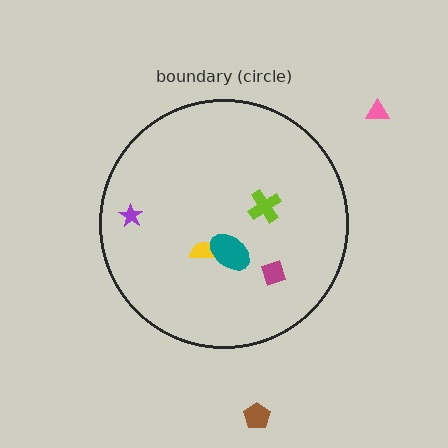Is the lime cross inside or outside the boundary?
Inside.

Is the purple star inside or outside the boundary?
Inside.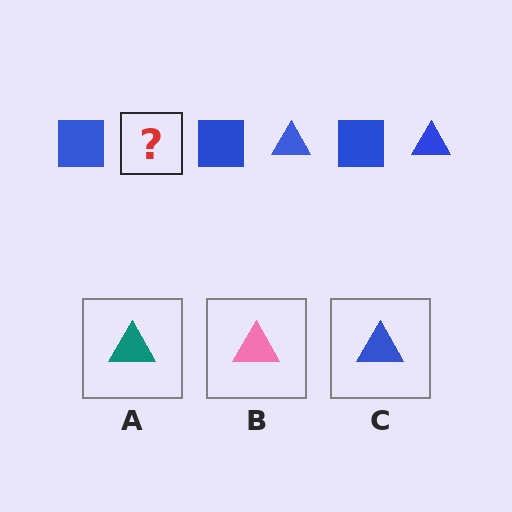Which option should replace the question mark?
Option C.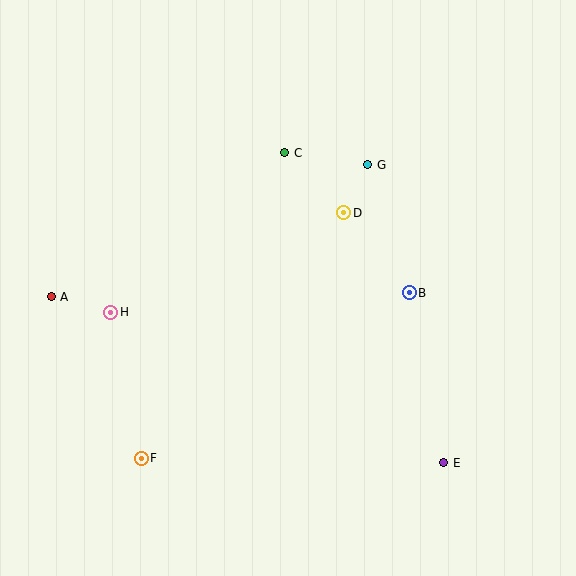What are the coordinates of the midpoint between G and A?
The midpoint between G and A is at (209, 231).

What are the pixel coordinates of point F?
Point F is at (141, 458).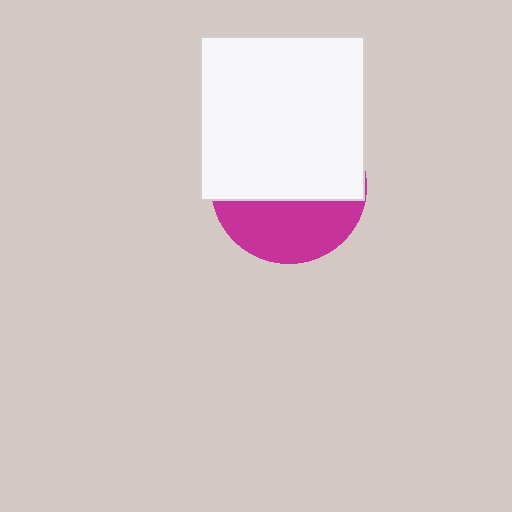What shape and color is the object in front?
The object in front is a white square.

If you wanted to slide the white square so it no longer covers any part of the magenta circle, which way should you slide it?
Slide it up — that is the most direct way to separate the two shapes.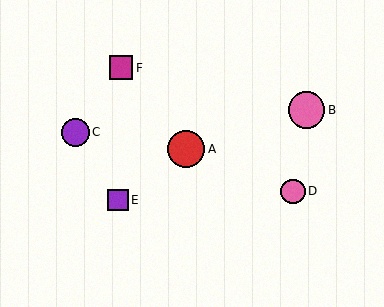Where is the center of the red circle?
The center of the red circle is at (186, 149).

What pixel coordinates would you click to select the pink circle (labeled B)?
Click at (307, 110) to select the pink circle B.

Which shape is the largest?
The red circle (labeled A) is the largest.